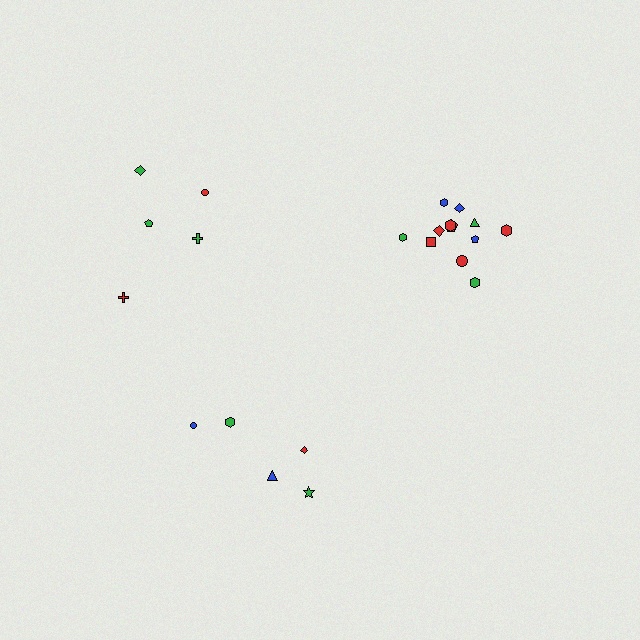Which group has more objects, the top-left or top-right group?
The top-right group.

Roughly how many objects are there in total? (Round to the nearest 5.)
Roughly 20 objects in total.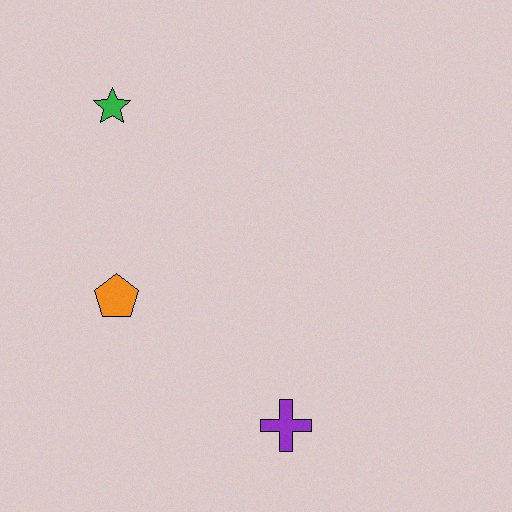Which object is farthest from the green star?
The purple cross is farthest from the green star.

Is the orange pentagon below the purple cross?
No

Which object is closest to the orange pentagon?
The green star is closest to the orange pentagon.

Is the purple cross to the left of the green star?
No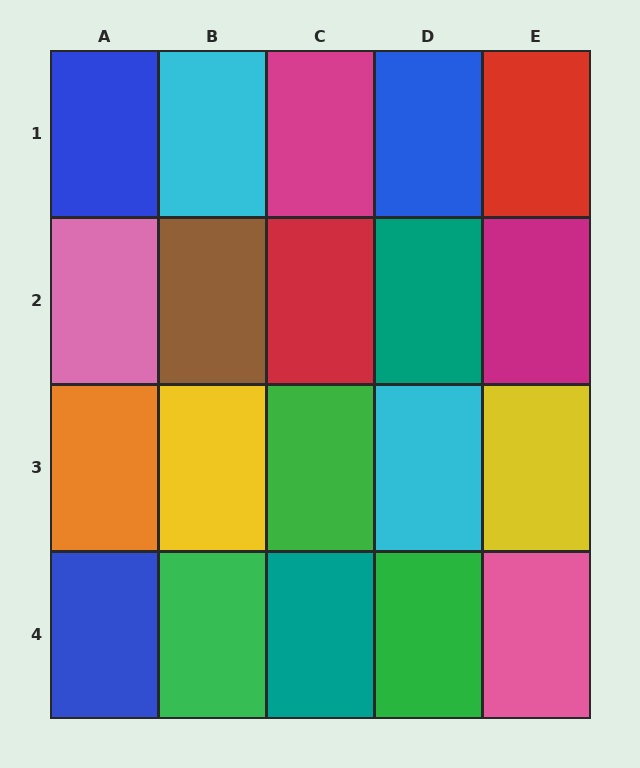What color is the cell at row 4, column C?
Teal.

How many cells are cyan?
2 cells are cyan.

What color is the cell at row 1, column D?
Blue.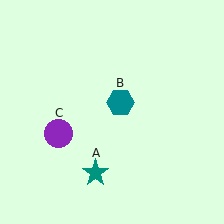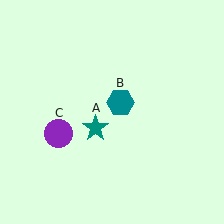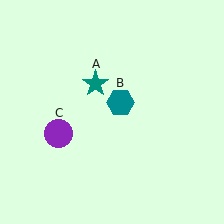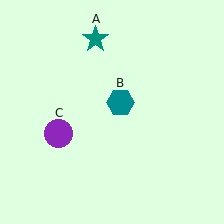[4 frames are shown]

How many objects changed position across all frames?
1 object changed position: teal star (object A).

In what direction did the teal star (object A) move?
The teal star (object A) moved up.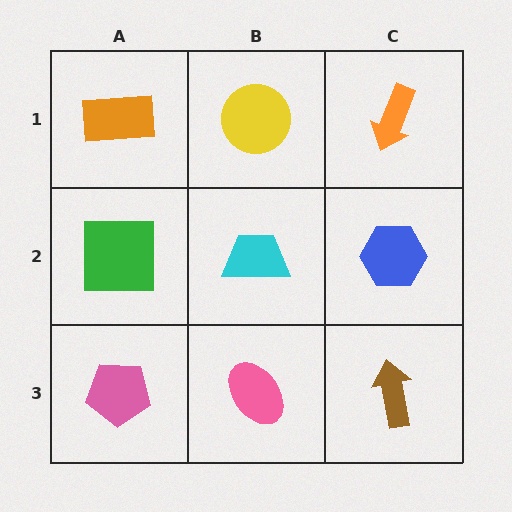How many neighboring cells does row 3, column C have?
2.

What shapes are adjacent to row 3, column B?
A cyan trapezoid (row 2, column B), a pink pentagon (row 3, column A), a brown arrow (row 3, column C).